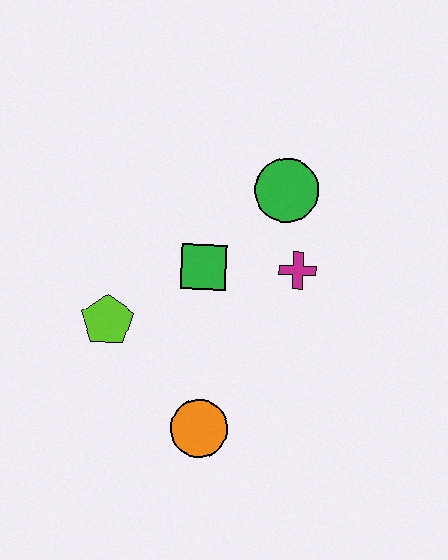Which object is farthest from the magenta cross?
The lime pentagon is farthest from the magenta cross.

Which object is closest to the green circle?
The magenta cross is closest to the green circle.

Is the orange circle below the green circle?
Yes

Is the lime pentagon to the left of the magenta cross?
Yes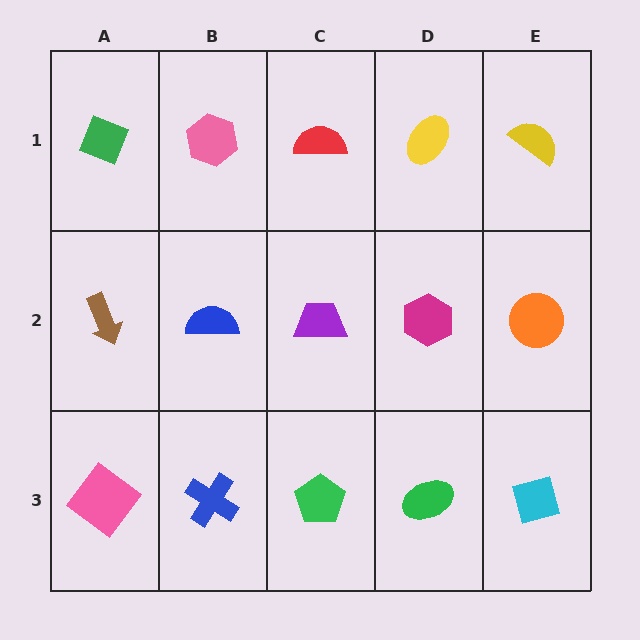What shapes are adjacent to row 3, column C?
A purple trapezoid (row 2, column C), a blue cross (row 3, column B), a green ellipse (row 3, column D).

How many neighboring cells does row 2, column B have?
4.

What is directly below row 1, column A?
A brown arrow.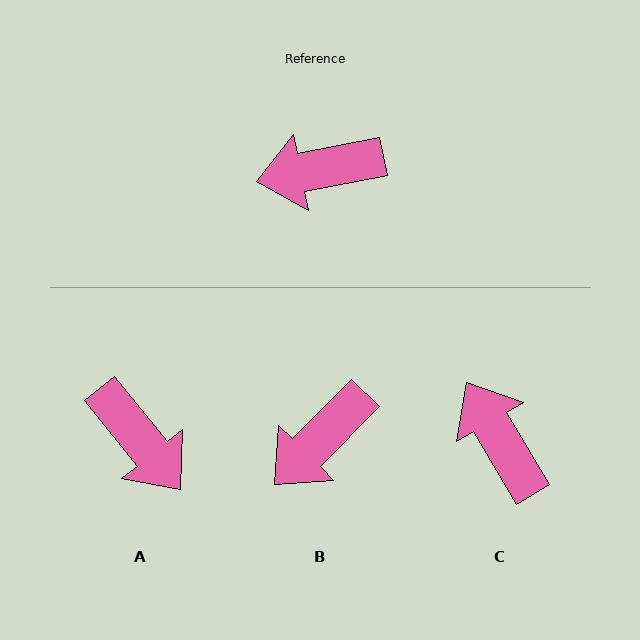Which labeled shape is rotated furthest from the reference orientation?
A, about 118 degrees away.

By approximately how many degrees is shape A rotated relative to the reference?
Approximately 118 degrees counter-clockwise.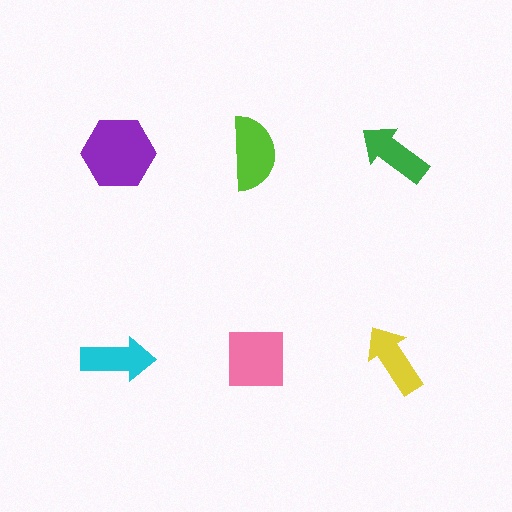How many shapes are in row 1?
3 shapes.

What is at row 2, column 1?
A cyan arrow.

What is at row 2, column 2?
A pink square.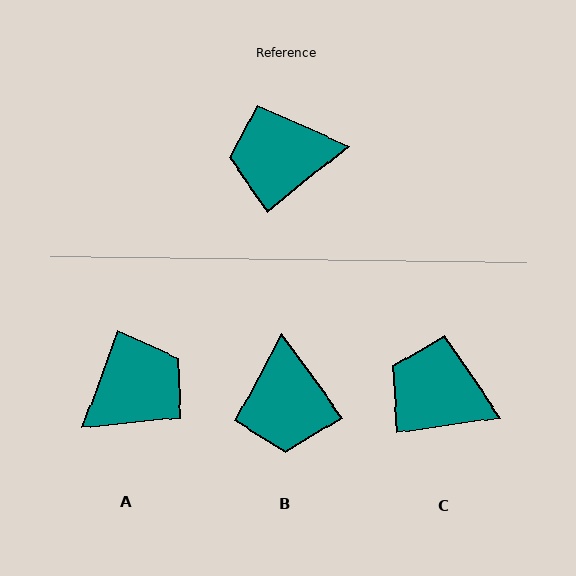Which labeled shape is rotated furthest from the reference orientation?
A, about 150 degrees away.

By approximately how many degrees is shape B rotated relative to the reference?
Approximately 86 degrees counter-clockwise.